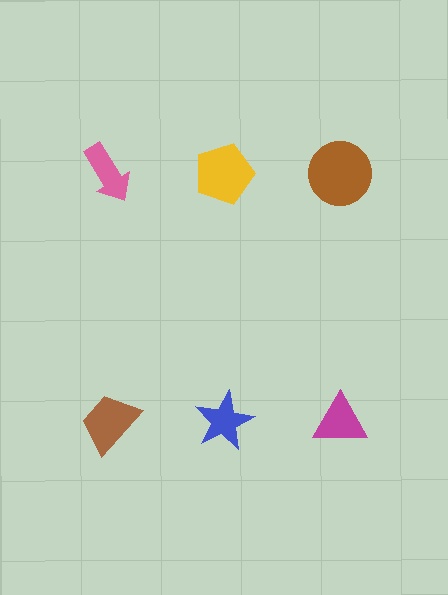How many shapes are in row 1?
3 shapes.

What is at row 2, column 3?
A magenta triangle.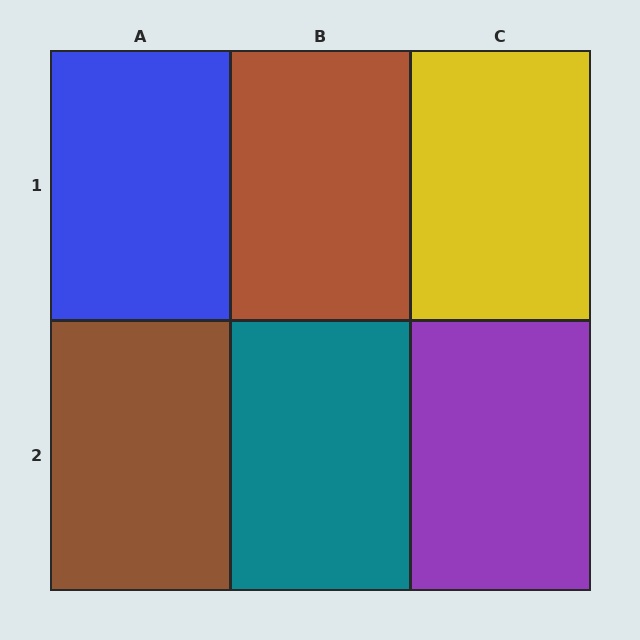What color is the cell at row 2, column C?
Purple.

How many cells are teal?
1 cell is teal.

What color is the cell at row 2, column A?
Brown.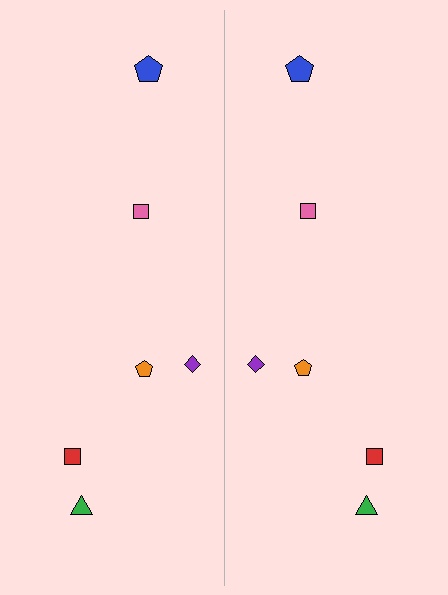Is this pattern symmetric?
Yes, this pattern has bilateral (reflection) symmetry.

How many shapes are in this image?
There are 12 shapes in this image.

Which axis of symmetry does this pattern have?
The pattern has a vertical axis of symmetry running through the center of the image.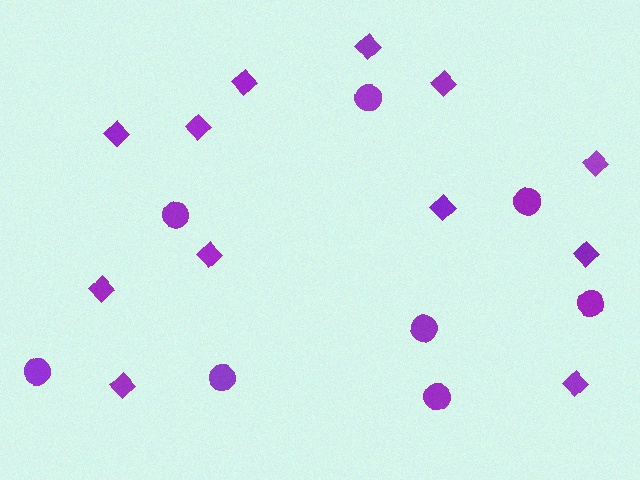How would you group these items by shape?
There are 2 groups: one group of circles (8) and one group of diamonds (12).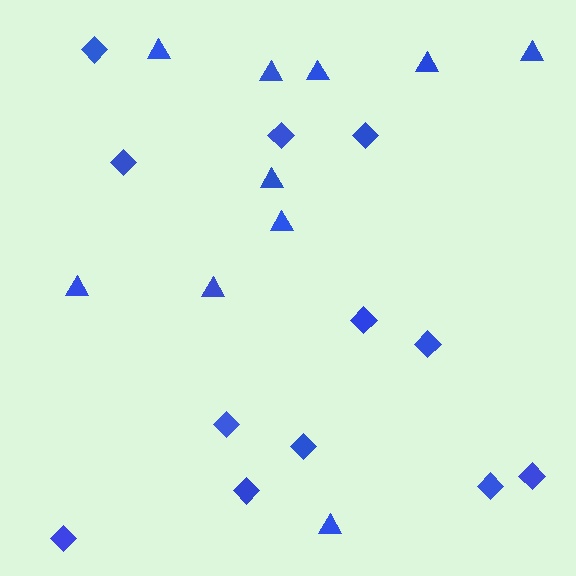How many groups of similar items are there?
There are 2 groups: one group of triangles (10) and one group of diamonds (12).